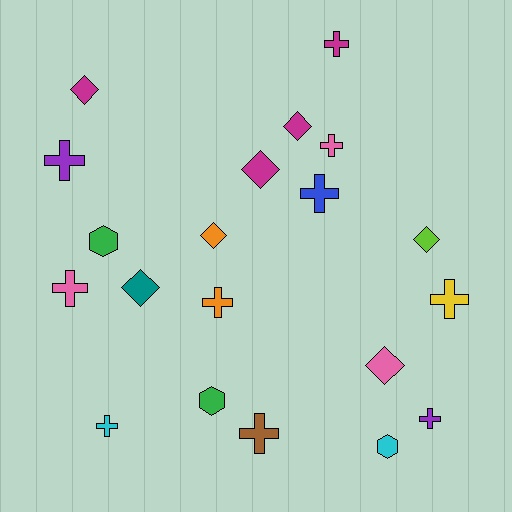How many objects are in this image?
There are 20 objects.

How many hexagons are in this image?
There are 3 hexagons.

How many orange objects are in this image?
There are 2 orange objects.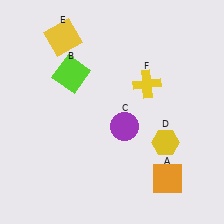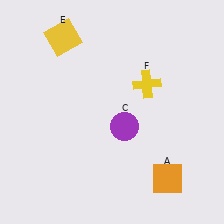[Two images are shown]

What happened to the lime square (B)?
The lime square (B) was removed in Image 2. It was in the top-left area of Image 1.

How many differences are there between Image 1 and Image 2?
There are 2 differences between the two images.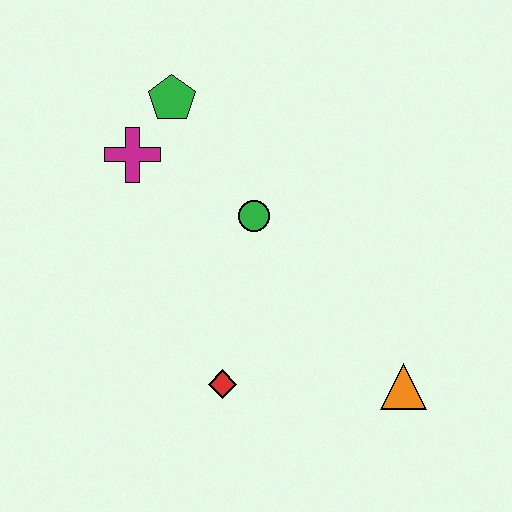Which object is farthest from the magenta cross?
The orange triangle is farthest from the magenta cross.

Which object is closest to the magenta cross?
The green pentagon is closest to the magenta cross.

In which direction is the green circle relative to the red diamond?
The green circle is above the red diamond.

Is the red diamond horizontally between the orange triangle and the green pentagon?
Yes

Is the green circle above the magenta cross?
No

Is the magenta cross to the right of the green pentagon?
No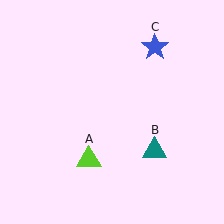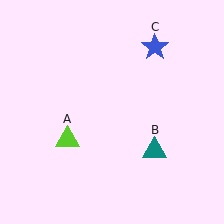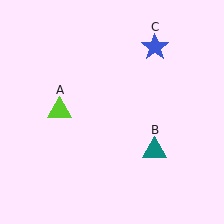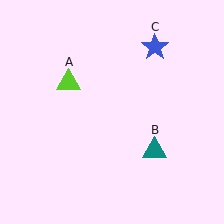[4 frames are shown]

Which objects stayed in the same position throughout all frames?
Teal triangle (object B) and blue star (object C) remained stationary.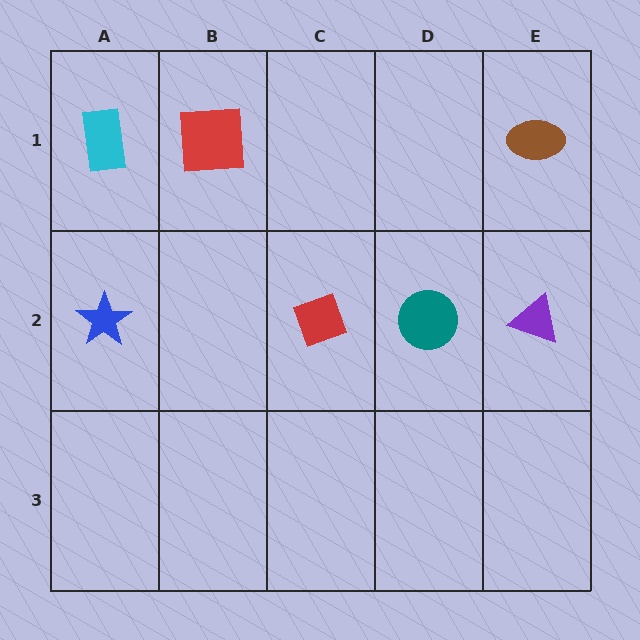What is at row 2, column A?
A blue star.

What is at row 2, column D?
A teal circle.